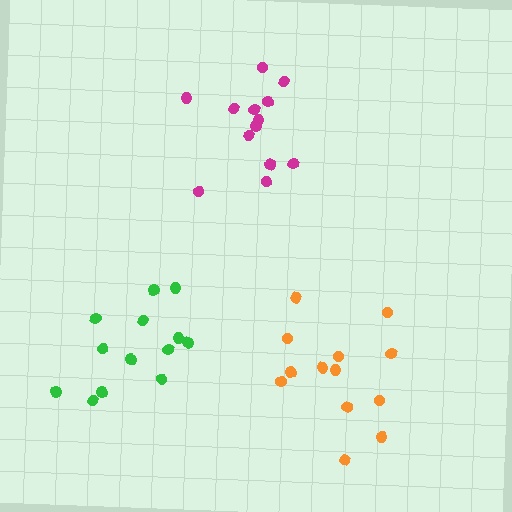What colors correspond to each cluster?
The clusters are colored: magenta, orange, green.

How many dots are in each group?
Group 1: 13 dots, Group 2: 13 dots, Group 3: 13 dots (39 total).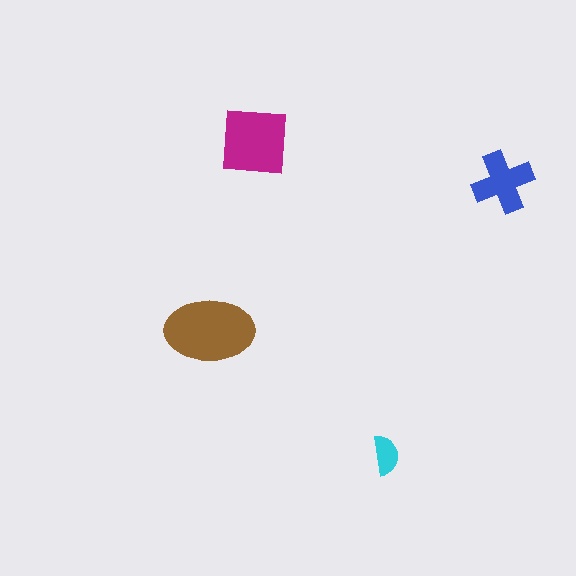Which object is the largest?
The brown ellipse.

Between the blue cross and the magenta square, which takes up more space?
The magenta square.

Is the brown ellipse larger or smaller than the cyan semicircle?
Larger.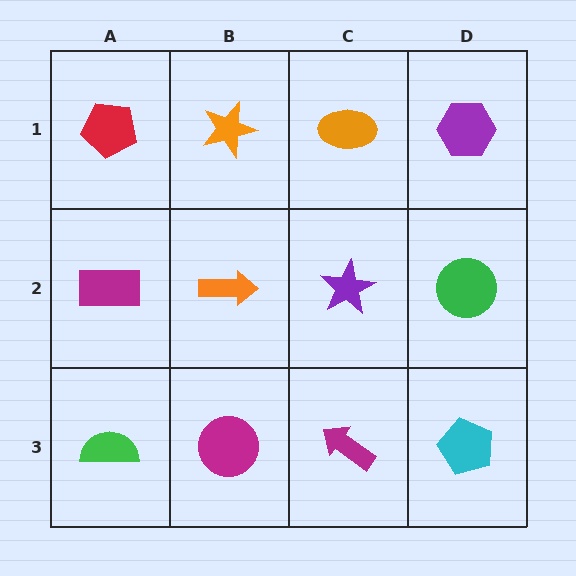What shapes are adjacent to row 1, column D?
A green circle (row 2, column D), an orange ellipse (row 1, column C).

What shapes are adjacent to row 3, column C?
A purple star (row 2, column C), a magenta circle (row 3, column B), a cyan pentagon (row 3, column D).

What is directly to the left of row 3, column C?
A magenta circle.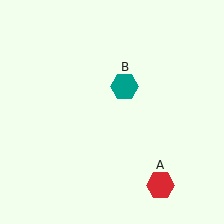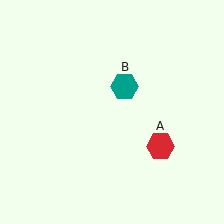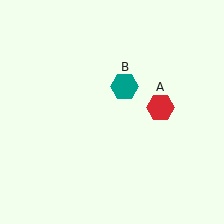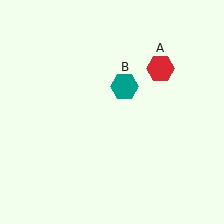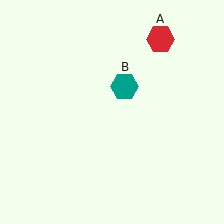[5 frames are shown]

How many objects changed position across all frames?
1 object changed position: red hexagon (object A).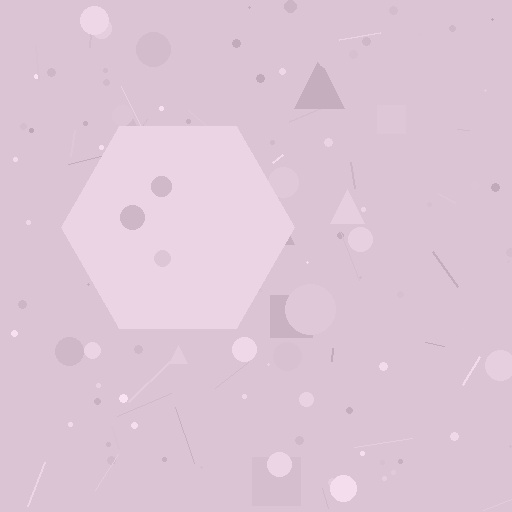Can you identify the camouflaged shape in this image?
The camouflaged shape is a hexagon.